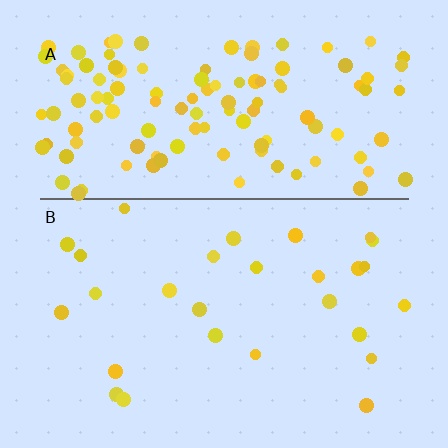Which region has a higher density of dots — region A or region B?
A (the top).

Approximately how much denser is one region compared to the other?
Approximately 4.6× — region A over region B.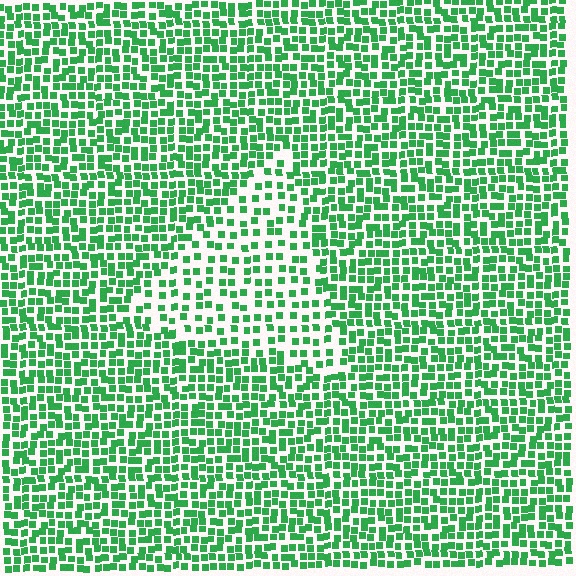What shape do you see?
I see a triangle.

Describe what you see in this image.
The image contains small green elements arranged at two different densities. A triangle-shaped region is visible where the elements are less densely packed than the surrounding area.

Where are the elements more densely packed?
The elements are more densely packed outside the triangle boundary.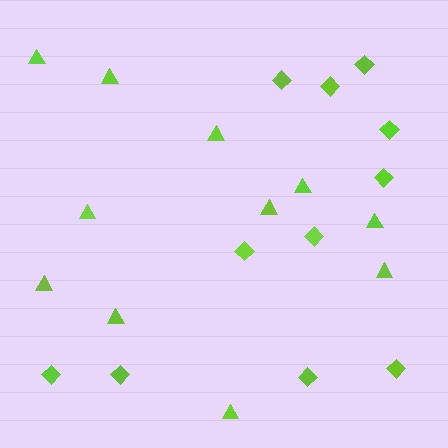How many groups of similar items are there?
There are 2 groups: one group of diamonds (11) and one group of triangles (11).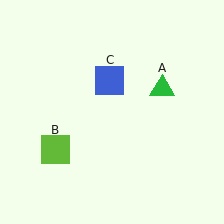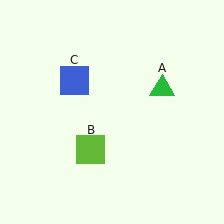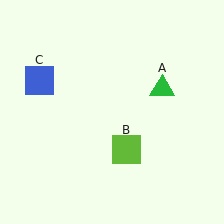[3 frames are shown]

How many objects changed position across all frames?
2 objects changed position: lime square (object B), blue square (object C).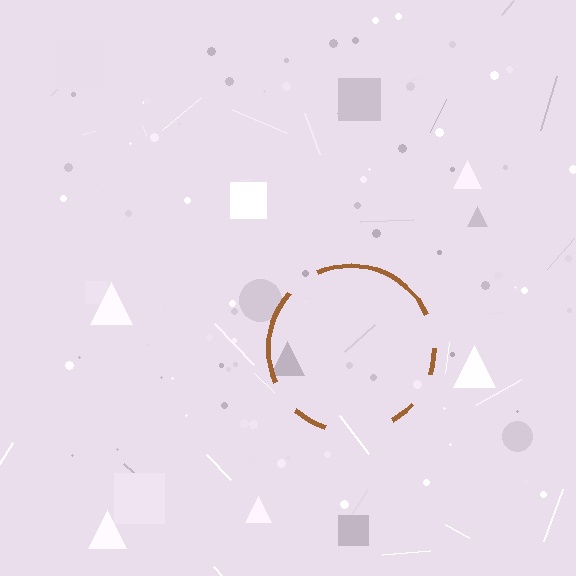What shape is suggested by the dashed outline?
The dashed outline suggests a circle.